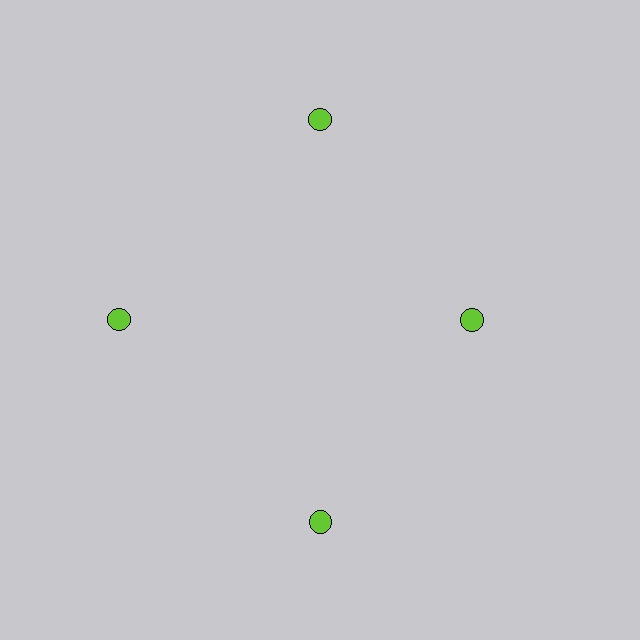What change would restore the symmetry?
The symmetry would be restored by moving it outward, back onto the ring so that all 4 circles sit at equal angles and equal distance from the center.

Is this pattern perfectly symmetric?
No. The 4 lime circles are arranged in a ring, but one element near the 3 o'clock position is pulled inward toward the center, breaking the 4-fold rotational symmetry.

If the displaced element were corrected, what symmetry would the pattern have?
It would have 4-fold rotational symmetry — the pattern would map onto itself every 90 degrees.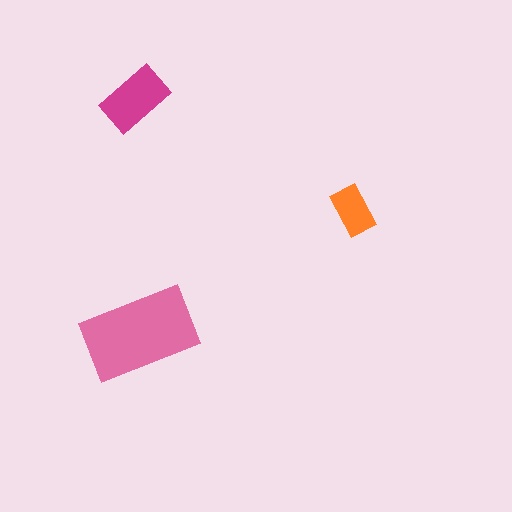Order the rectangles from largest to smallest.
the pink one, the magenta one, the orange one.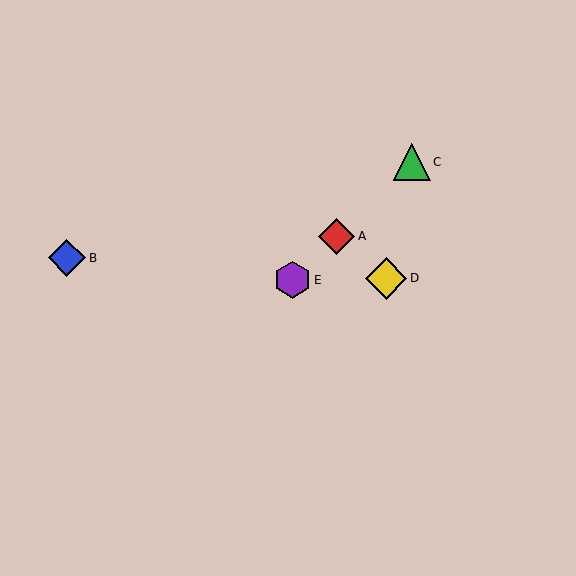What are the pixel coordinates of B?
Object B is at (67, 258).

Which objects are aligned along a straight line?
Objects A, C, E are aligned along a straight line.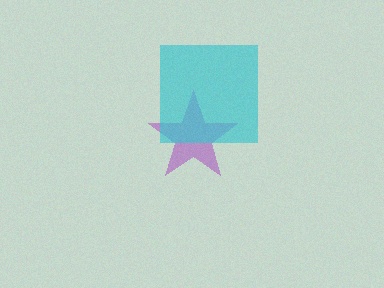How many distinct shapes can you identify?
There are 2 distinct shapes: a purple star, a cyan square.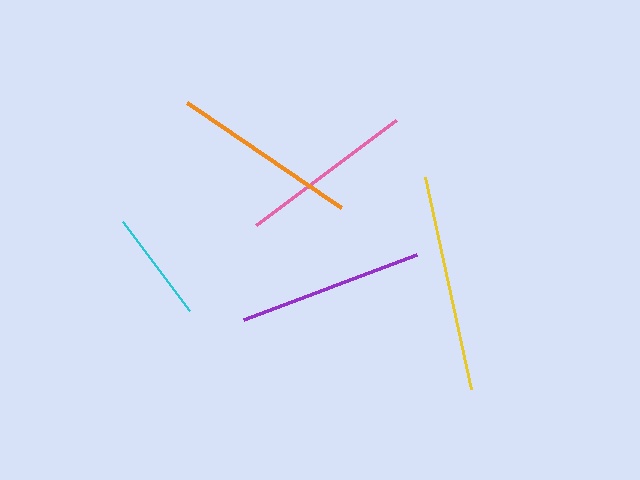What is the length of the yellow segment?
The yellow segment is approximately 216 pixels long.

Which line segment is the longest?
The yellow line is the longest at approximately 216 pixels.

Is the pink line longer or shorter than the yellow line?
The yellow line is longer than the pink line.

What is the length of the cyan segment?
The cyan segment is approximately 112 pixels long.